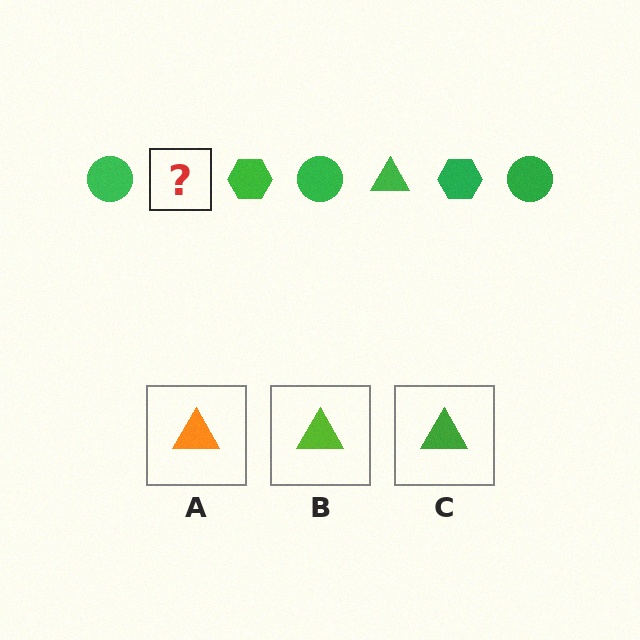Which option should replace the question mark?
Option C.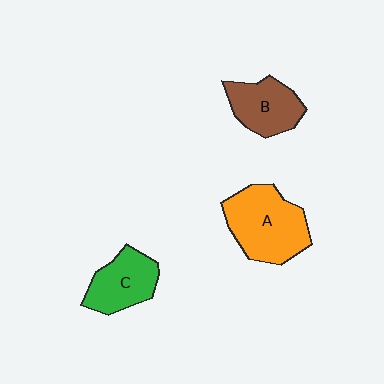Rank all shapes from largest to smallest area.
From largest to smallest: A (orange), C (green), B (brown).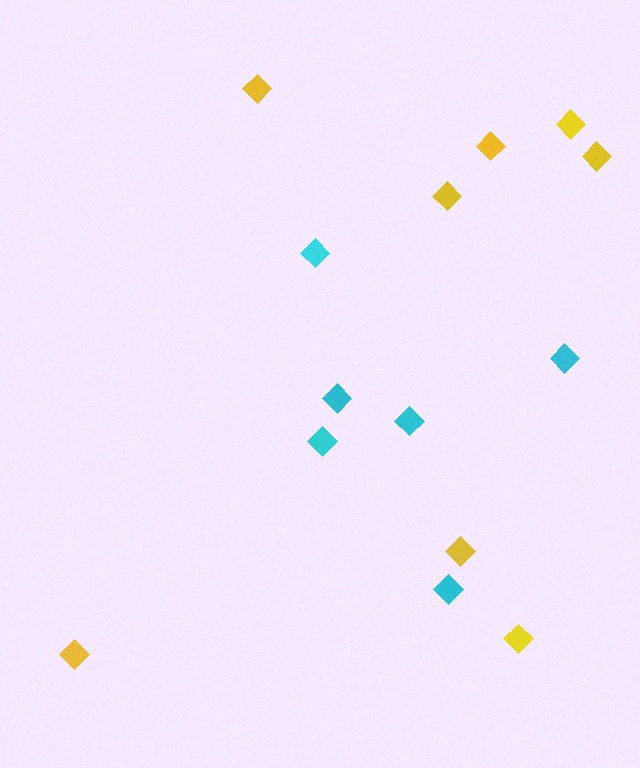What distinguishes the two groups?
There are 2 groups: one group of yellow diamonds (8) and one group of cyan diamonds (6).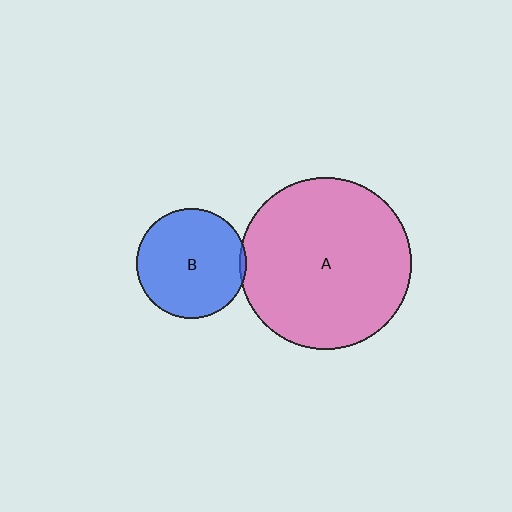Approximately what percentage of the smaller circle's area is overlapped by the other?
Approximately 5%.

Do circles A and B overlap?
Yes.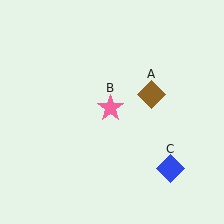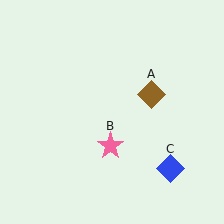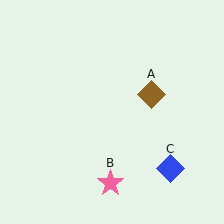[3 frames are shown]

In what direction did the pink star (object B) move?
The pink star (object B) moved down.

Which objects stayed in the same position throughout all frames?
Brown diamond (object A) and blue diamond (object C) remained stationary.